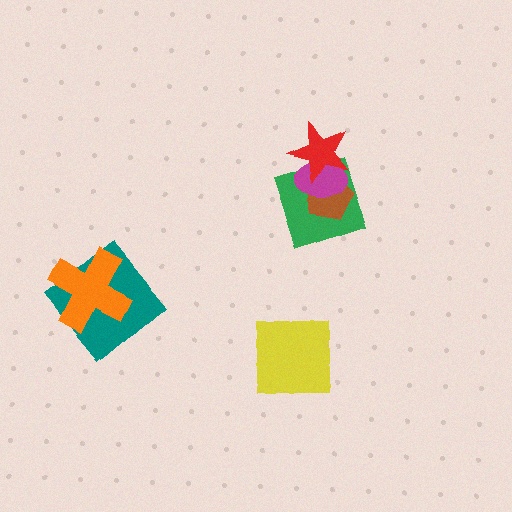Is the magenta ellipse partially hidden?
Yes, it is partially covered by another shape.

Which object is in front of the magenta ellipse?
The red star is in front of the magenta ellipse.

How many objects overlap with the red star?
3 objects overlap with the red star.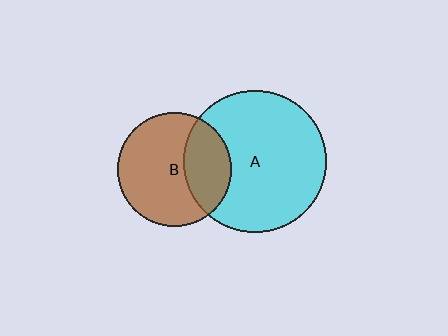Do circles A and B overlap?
Yes.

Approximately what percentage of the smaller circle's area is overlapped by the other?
Approximately 30%.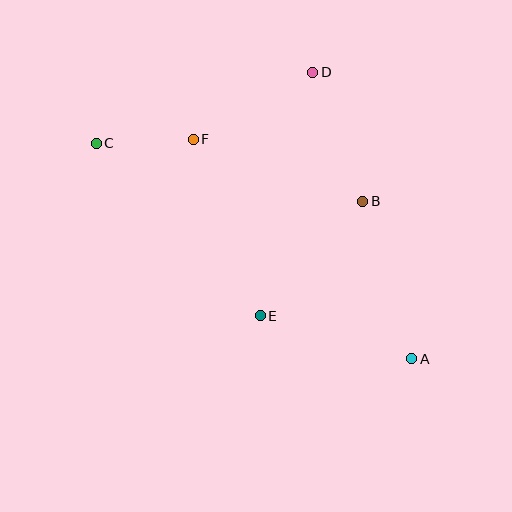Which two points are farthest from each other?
Points A and C are farthest from each other.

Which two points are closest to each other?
Points C and F are closest to each other.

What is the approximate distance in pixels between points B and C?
The distance between B and C is approximately 273 pixels.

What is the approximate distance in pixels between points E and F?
The distance between E and F is approximately 189 pixels.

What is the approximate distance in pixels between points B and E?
The distance between B and E is approximately 153 pixels.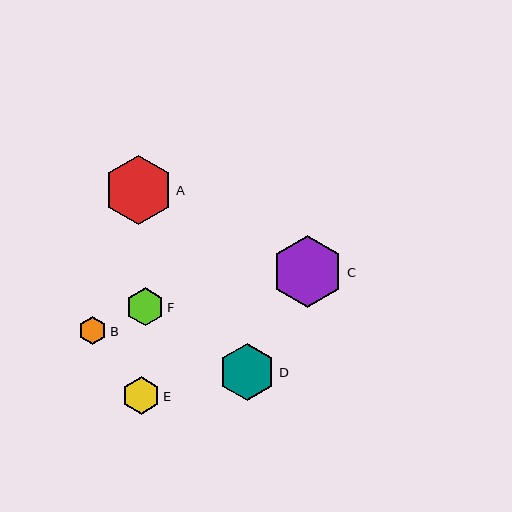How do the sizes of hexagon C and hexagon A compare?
Hexagon C and hexagon A are approximately the same size.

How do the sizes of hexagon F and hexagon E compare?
Hexagon F and hexagon E are approximately the same size.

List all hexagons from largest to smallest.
From largest to smallest: C, A, D, F, E, B.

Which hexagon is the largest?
Hexagon C is the largest with a size of approximately 72 pixels.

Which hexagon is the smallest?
Hexagon B is the smallest with a size of approximately 28 pixels.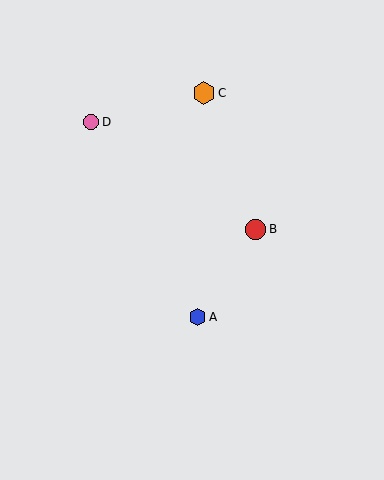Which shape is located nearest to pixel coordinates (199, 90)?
The orange hexagon (labeled C) at (204, 93) is nearest to that location.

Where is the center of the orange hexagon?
The center of the orange hexagon is at (204, 93).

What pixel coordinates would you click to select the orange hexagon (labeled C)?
Click at (204, 93) to select the orange hexagon C.